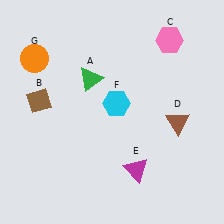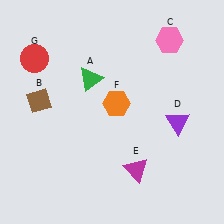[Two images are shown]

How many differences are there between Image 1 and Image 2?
There are 3 differences between the two images.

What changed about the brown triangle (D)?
In Image 1, D is brown. In Image 2, it changed to purple.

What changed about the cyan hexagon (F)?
In Image 1, F is cyan. In Image 2, it changed to orange.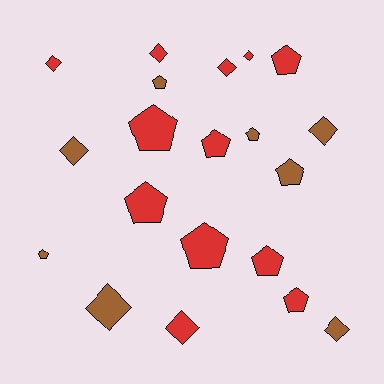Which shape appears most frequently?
Pentagon, with 11 objects.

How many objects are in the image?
There are 20 objects.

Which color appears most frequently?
Red, with 12 objects.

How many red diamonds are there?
There are 5 red diamonds.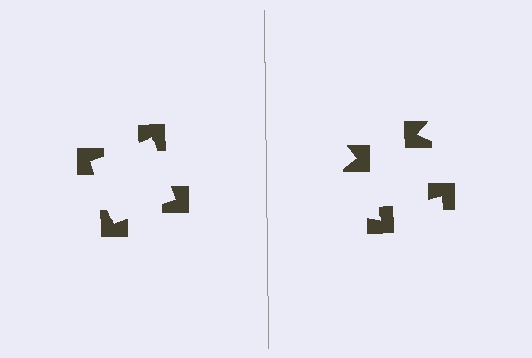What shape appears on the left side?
An illusory square.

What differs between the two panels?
The notched squares are positioned identically on both sides; only the wedge orientations differ. On the left they align to a square; on the right they are misaligned.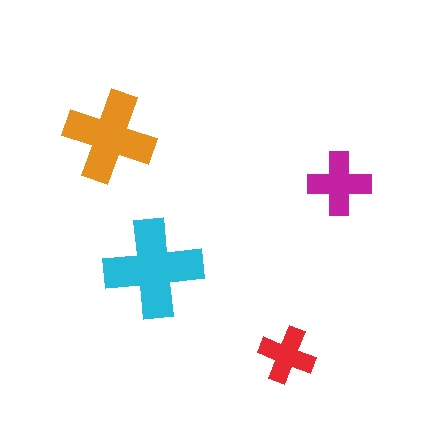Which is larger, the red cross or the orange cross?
The orange one.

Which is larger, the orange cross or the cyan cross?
The cyan one.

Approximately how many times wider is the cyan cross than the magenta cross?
About 1.5 times wider.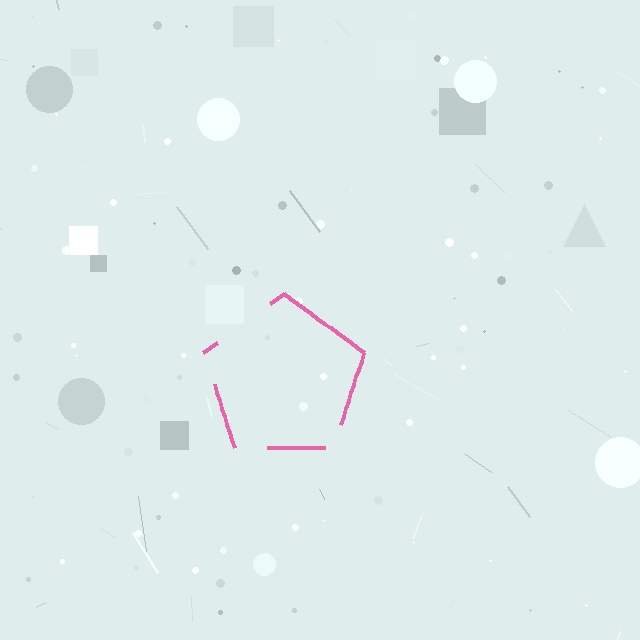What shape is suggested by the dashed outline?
The dashed outline suggests a pentagon.